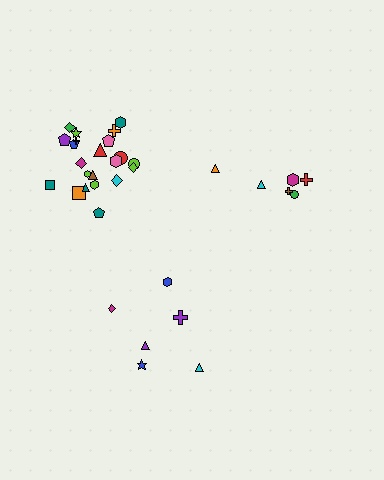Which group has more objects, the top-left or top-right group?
The top-left group.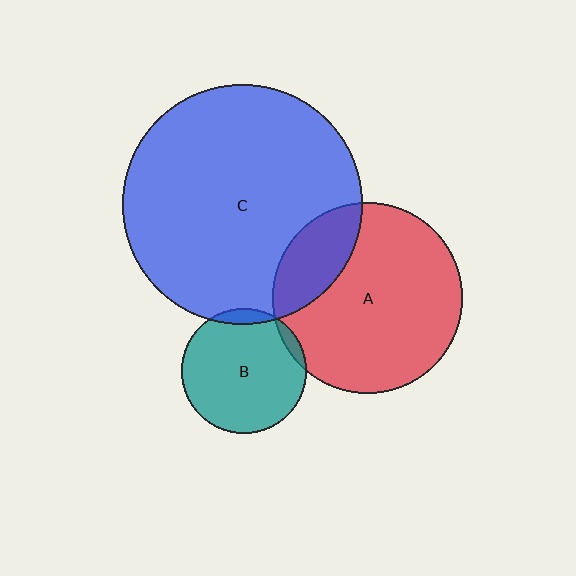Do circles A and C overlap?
Yes.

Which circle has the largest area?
Circle C (blue).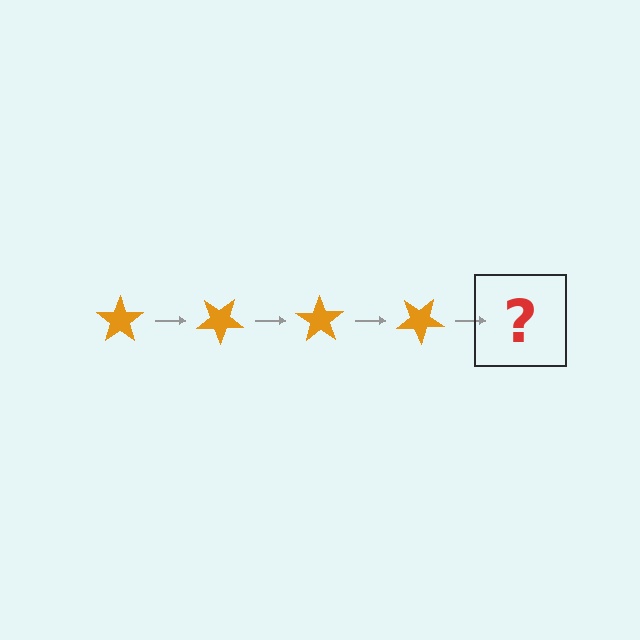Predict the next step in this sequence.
The next step is an orange star rotated 140 degrees.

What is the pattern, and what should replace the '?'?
The pattern is that the star rotates 35 degrees each step. The '?' should be an orange star rotated 140 degrees.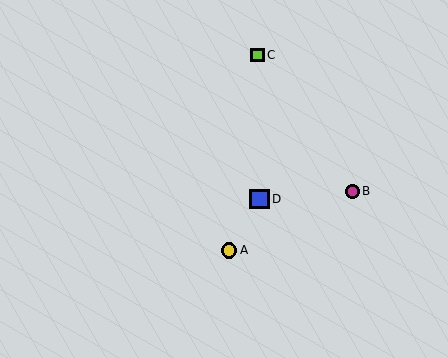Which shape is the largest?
The blue square (labeled D) is the largest.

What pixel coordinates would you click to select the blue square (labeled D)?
Click at (259, 199) to select the blue square D.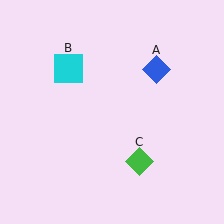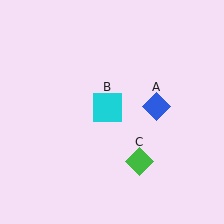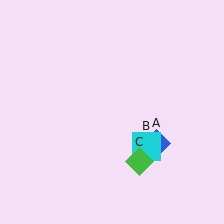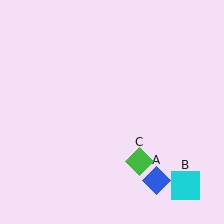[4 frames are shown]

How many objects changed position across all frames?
2 objects changed position: blue diamond (object A), cyan square (object B).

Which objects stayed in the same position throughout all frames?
Green diamond (object C) remained stationary.